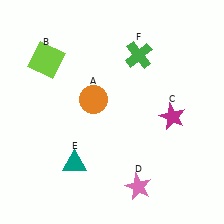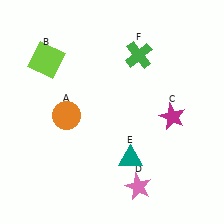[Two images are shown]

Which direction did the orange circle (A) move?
The orange circle (A) moved left.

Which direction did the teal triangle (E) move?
The teal triangle (E) moved right.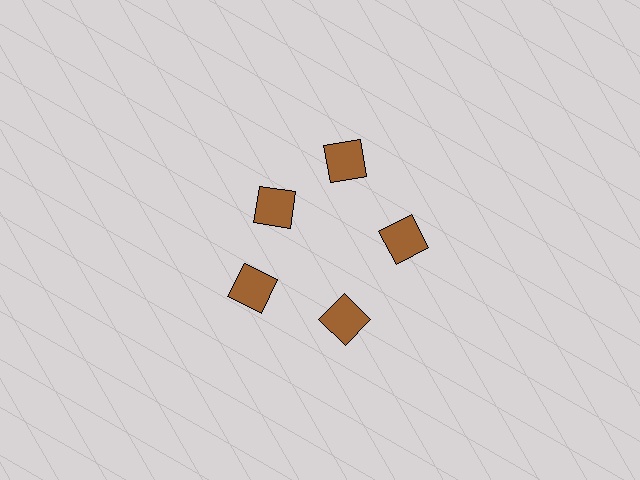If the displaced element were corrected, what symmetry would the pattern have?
It would have 5-fold rotational symmetry — the pattern would map onto itself every 72 degrees.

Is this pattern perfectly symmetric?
No. The 5 brown squares are arranged in a ring, but one element near the 10 o'clock position is pulled inward toward the center, breaking the 5-fold rotational symmetry.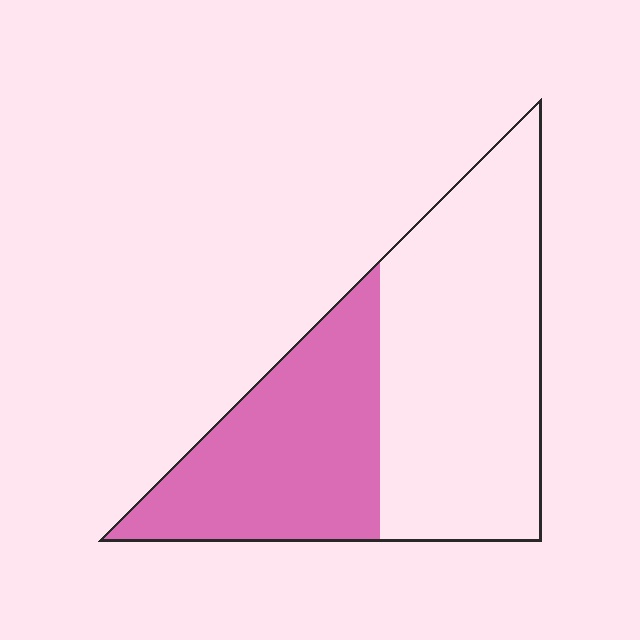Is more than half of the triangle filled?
No.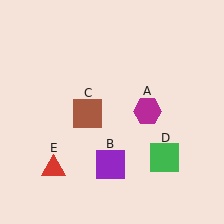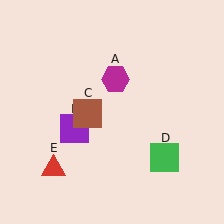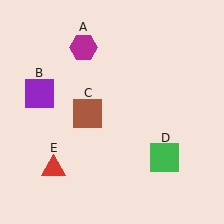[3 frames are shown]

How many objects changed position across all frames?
2 objects changed position: magenta hexagon (object A), purple square (object B).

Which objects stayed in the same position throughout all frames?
Brown square (object C) and green square (object D) and red triangle (object E) remained stationary.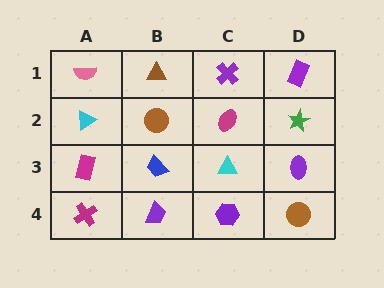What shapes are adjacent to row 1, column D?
A green star (row 2, column D), a purple cross (row 1, column C).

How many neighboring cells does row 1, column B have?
3.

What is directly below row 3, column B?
A purple trapezoid.